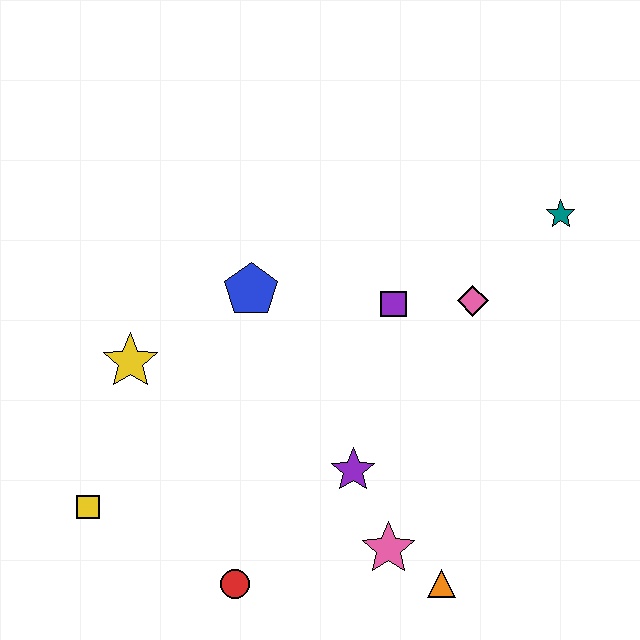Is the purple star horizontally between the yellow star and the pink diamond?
Yes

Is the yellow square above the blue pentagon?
No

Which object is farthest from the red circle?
The teal star is farthest from the red circle.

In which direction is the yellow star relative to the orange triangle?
The yellow star is to the left of the orange triangle.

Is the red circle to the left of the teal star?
Yes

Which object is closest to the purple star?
The pink star is closest to the purple star.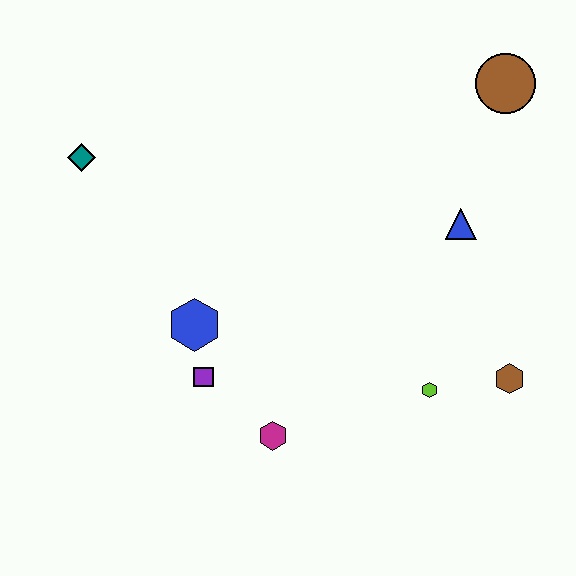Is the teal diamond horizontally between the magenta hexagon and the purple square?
No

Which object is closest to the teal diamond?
The blue hexagon is closest to the teal diamond.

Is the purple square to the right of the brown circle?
No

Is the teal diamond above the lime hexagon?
Yes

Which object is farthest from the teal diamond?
The brown hexagon is farthest from the teal diamond.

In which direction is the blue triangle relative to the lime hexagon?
The blue triangle is above the lime hexagon.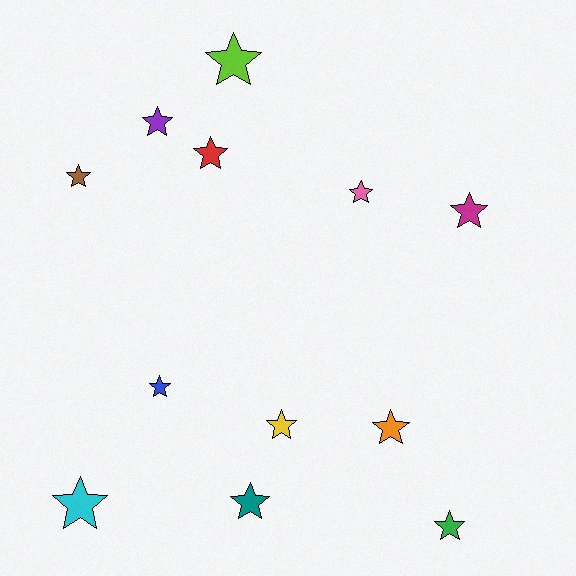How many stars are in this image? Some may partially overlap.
There are 12 stars.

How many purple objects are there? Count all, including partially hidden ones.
There is 1 purple object.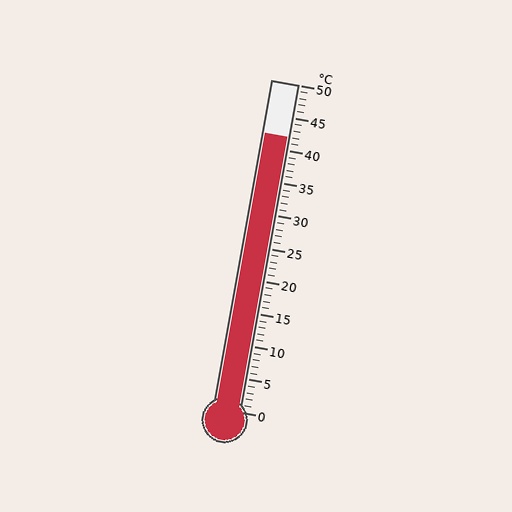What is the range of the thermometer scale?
The thermometer scale ranges from 0°C to 50°C.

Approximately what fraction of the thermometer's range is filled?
The thermometer is filled to approximately 85% of its range.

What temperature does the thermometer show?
The thermometer shows approximately 42°C.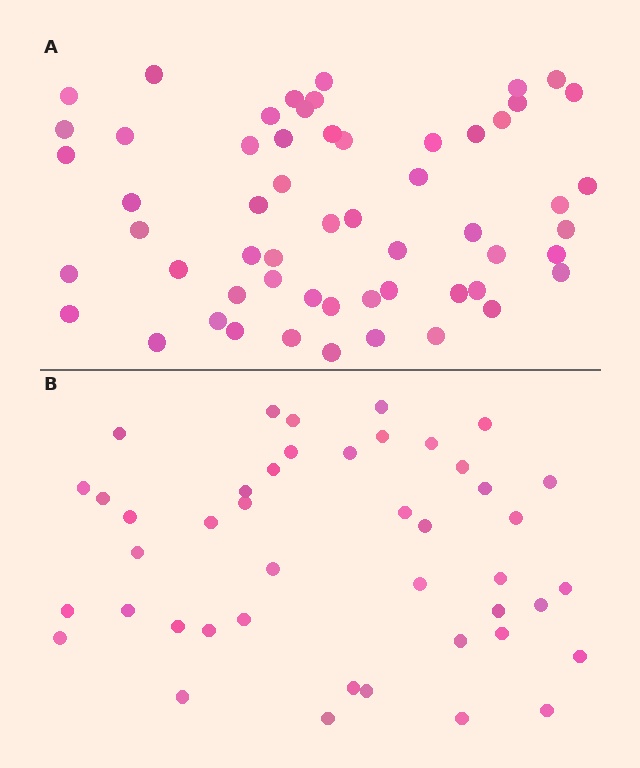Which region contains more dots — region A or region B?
Region A (the top region) has more dots.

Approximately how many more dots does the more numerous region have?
Region A has approximately 15 more dots than region B.